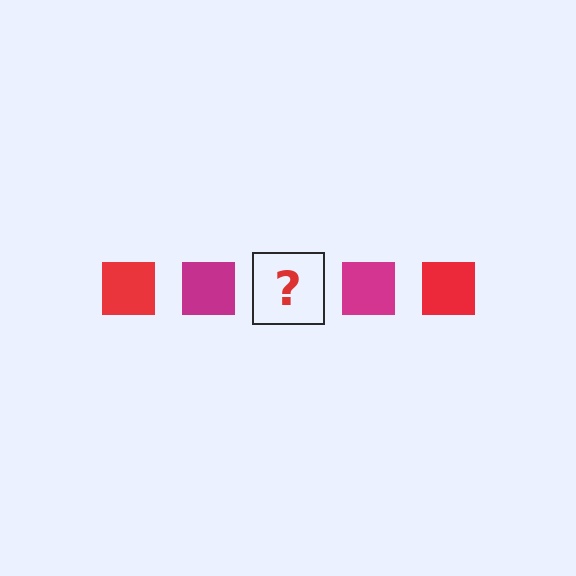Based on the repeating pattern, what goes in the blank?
The blank should be a red square.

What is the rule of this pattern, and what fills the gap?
The rule is that the pattern cycles through red, magenta squares. The gap should be filled with a red square.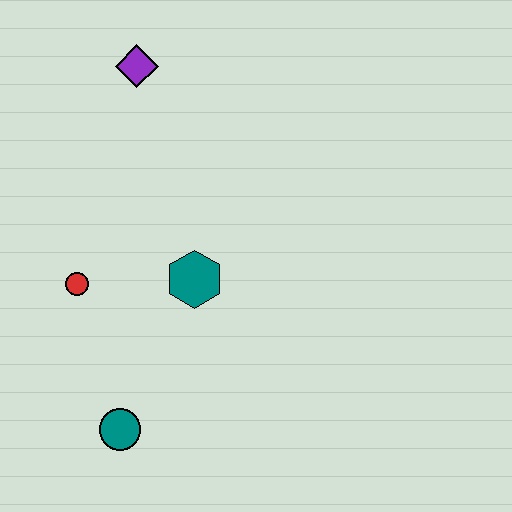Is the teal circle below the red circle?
Yes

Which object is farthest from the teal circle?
The purple diamond is farthest from the teal circle.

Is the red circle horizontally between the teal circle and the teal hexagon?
No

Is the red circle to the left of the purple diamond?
Yes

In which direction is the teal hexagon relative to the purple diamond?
The teal hexagon is below the purple diamond.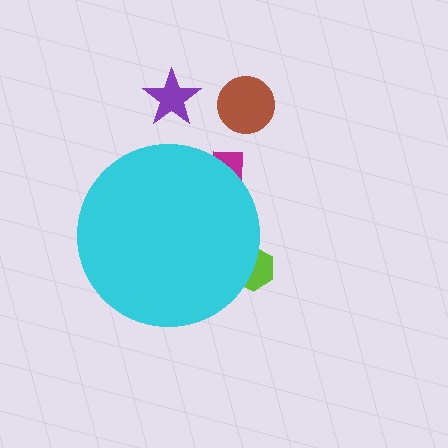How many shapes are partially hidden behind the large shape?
2 shapes are partially hidden.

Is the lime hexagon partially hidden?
Yes, the lime hexagon is partially hidden behind the cyan circle.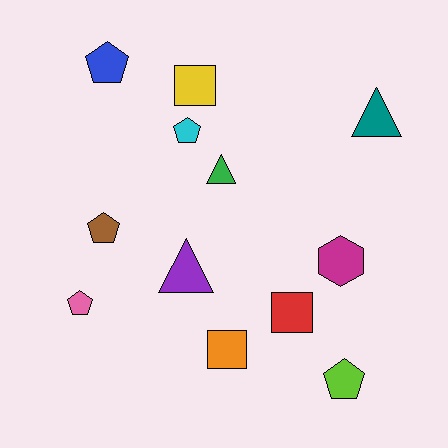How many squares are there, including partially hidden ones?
There are 3 squares.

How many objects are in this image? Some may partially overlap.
There are 12 objects.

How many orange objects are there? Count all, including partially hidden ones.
There is 1 orange object.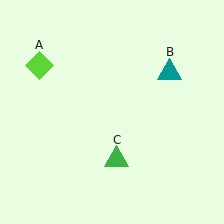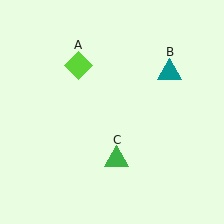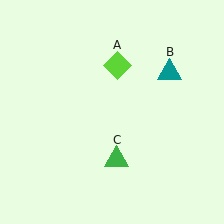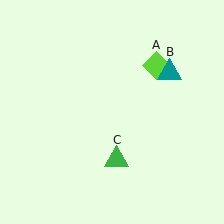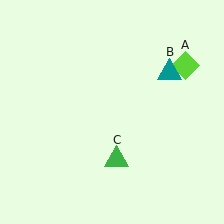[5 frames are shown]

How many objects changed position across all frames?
1 object changed position: lime diamond (object A).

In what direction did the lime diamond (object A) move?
The lime diamond (object A) moved right.